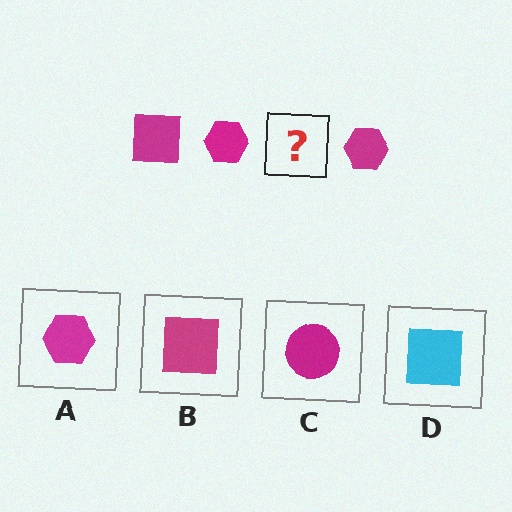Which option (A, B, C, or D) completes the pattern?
B.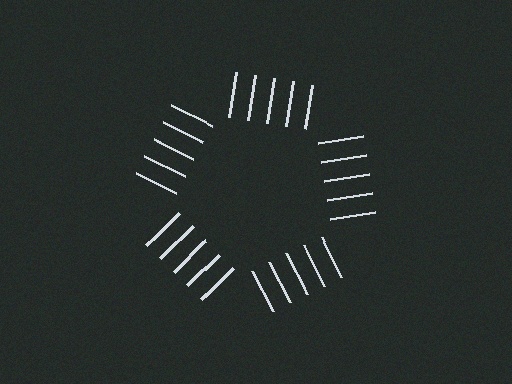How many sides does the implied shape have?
5 sides — the line-ends trace a pentagon.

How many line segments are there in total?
25 — 5 along each of the 5 edges.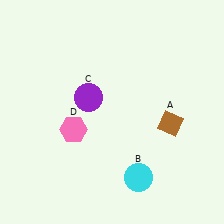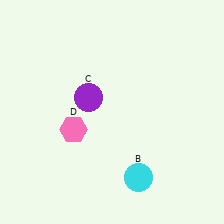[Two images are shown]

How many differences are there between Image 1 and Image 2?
There is 1 difference between the two images.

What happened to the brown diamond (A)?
The brown diamond (A) was removed in Image 2. It was in the bottom-right area of Image 1.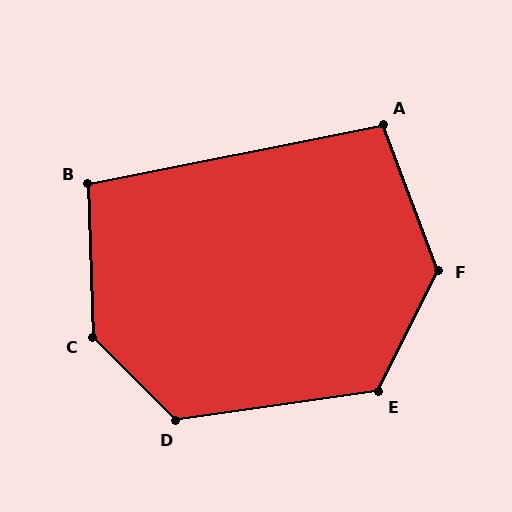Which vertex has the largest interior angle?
C, at approximately 136 degrees.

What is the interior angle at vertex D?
Approximately 127 degrees (obtuse).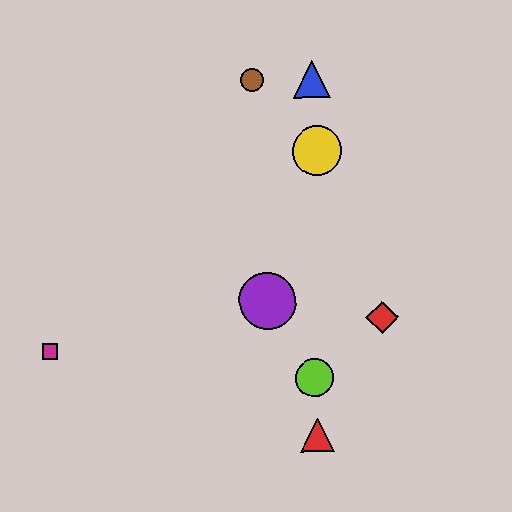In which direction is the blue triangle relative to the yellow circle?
The blue triangle is above the yellow circle.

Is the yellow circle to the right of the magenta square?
Yes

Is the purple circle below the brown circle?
Yes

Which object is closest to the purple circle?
The lime circle is closest to the purple circle.